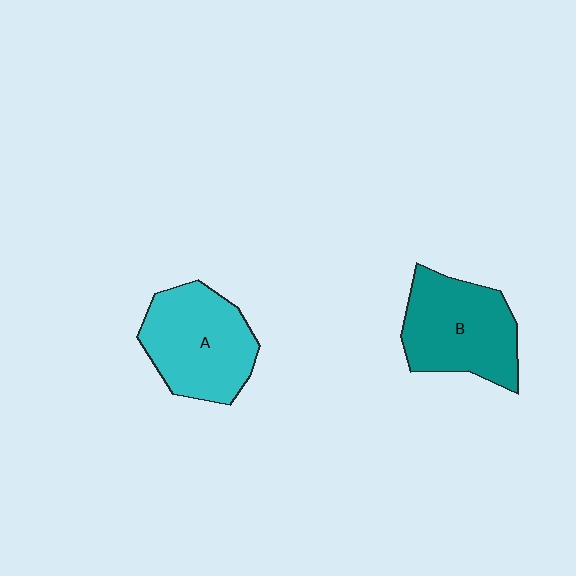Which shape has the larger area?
Shape A (cyan).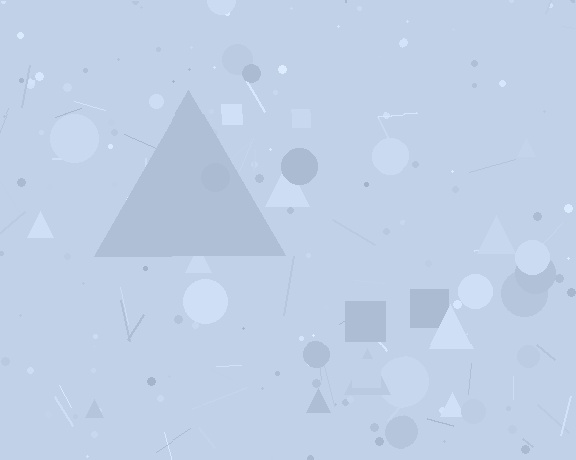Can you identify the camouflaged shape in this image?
The camouflaged shape is a triangle.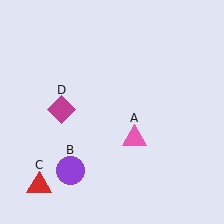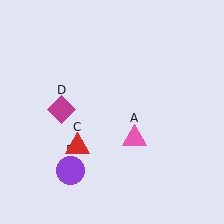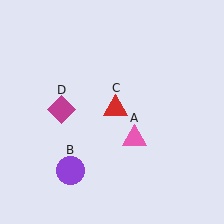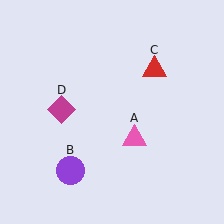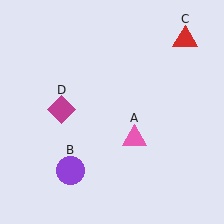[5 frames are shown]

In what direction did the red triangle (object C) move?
The red triangle (object C) moved up and to the right.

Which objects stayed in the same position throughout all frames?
Pink triangle (object A) and purple circle (object B) and magenta diamond (object D) remained stationary.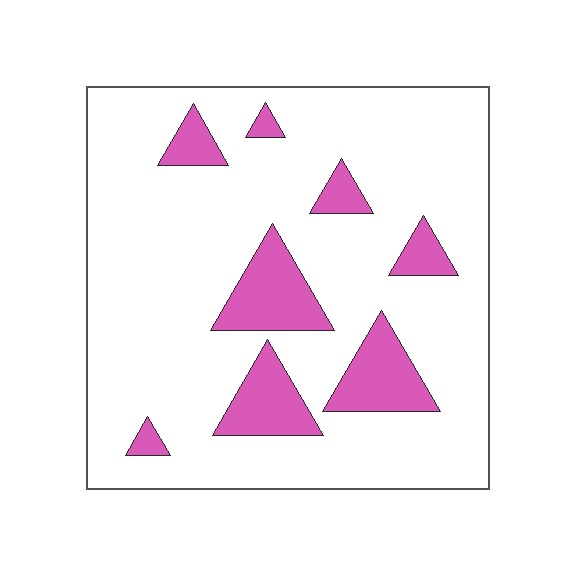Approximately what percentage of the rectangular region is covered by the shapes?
Approximately 15%.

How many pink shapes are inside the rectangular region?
8.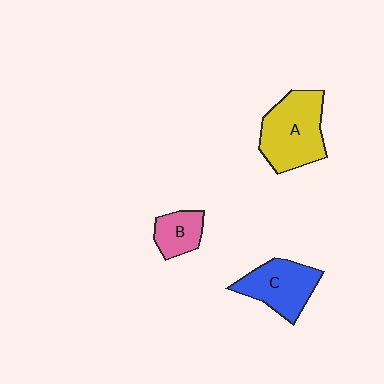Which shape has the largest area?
Shape A (yellow).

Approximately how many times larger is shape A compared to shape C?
Approximately 1.3 times.